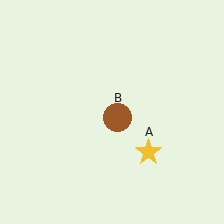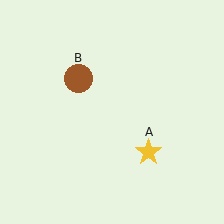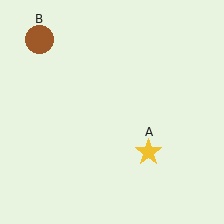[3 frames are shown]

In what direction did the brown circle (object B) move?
The brown circle (object B) moved up and to the left.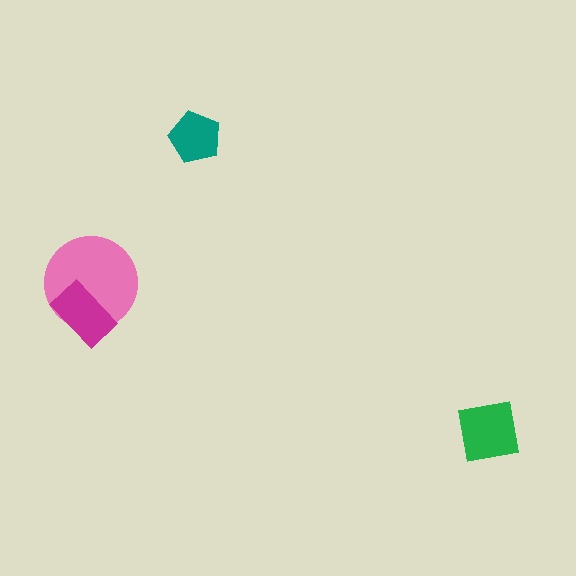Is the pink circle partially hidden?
Yes, it is partially covered by another shape.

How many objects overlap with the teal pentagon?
0 objects overlap with the teal pentagon.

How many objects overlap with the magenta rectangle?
1 object overlaps with the magenta rectangle.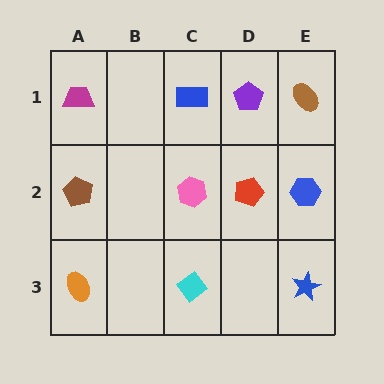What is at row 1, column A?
A magenta trapezoid.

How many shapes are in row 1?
4 shapes.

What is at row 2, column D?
A red pentagon.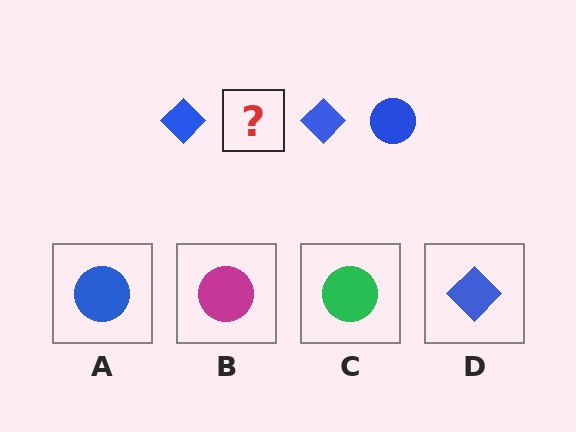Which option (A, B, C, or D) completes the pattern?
A.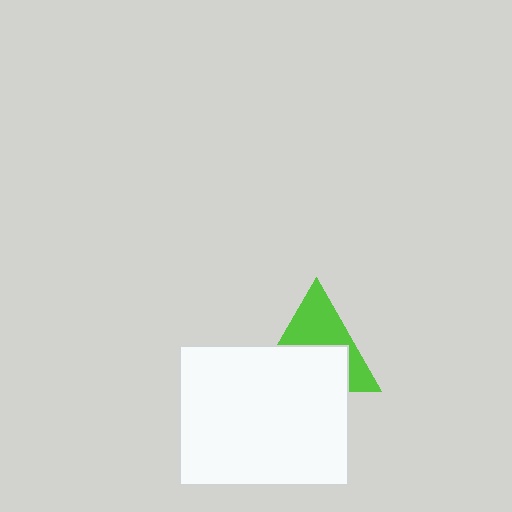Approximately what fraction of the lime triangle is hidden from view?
Roughly 52% of the lime triangle is hidden behind the white rectangle.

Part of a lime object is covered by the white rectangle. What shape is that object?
It is a triangle.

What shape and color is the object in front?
The object in front is a white rectangle.